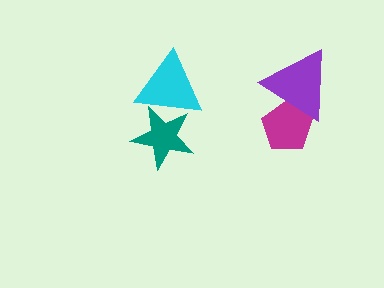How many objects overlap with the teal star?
1 object overlaps with the teal star.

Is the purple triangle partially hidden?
No, no other shape covers it.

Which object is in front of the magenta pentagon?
The purple triangle is in front of the magenta pentagon.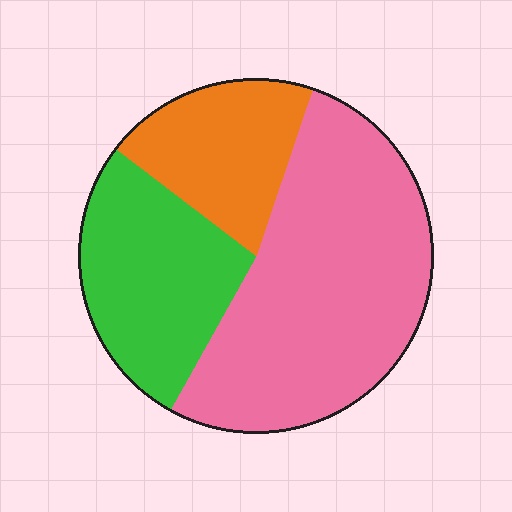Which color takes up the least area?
Orange, at roughly 20%.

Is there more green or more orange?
Green.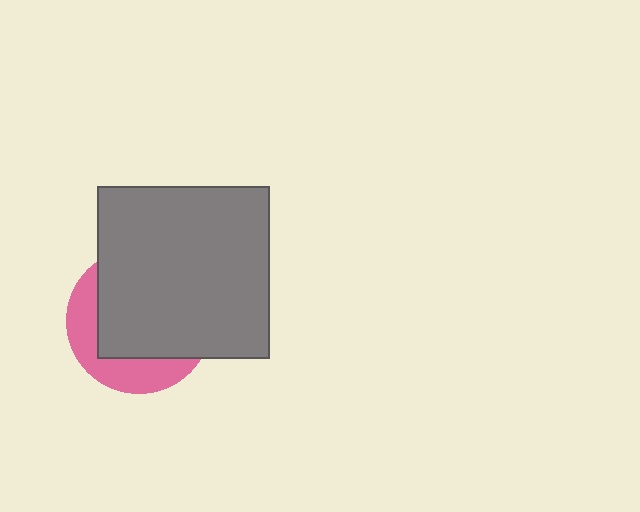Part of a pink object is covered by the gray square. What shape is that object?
It is a circle.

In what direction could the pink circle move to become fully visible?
The pink circle could move toward the lower-left. That would shift it out from behind the gray square entirely.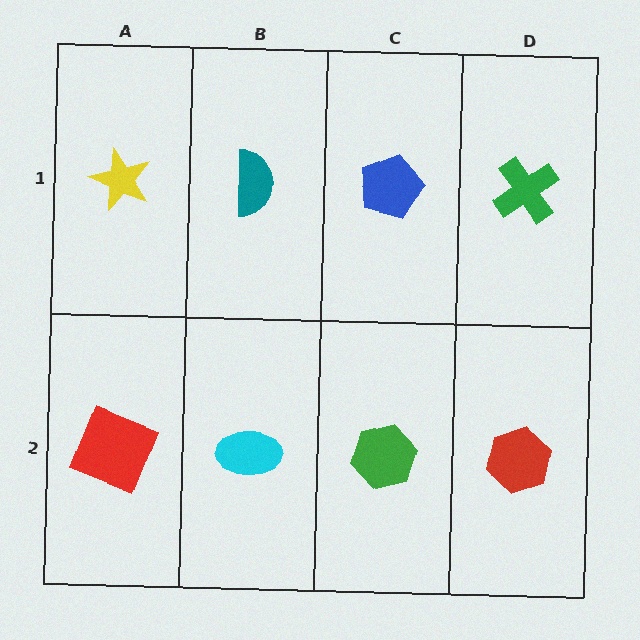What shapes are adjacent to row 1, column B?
A cyan ellipse (row 2, column B), a yellow star (row 1, column A), a blue pentagon (row 1, column C).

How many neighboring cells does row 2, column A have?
2.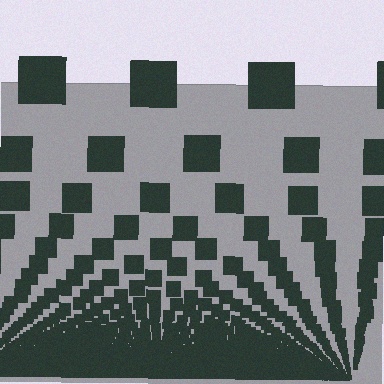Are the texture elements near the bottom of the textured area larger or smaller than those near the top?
Smaller. The gradient is inverted — elements near the bottom are smaller and denser.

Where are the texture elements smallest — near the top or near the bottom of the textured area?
Near the bottom.